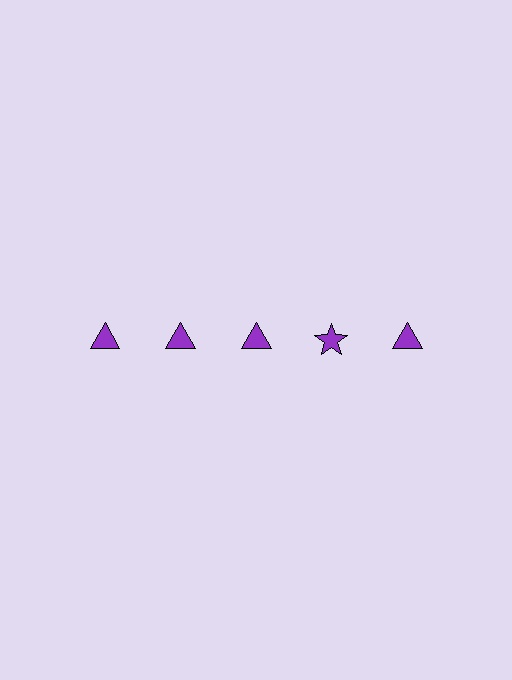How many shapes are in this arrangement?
There are 5 shapes arranged in a grid pattern.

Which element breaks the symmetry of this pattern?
The purple star in the top row, second from right column breaks the symmetry. All other shapes are purple triangles.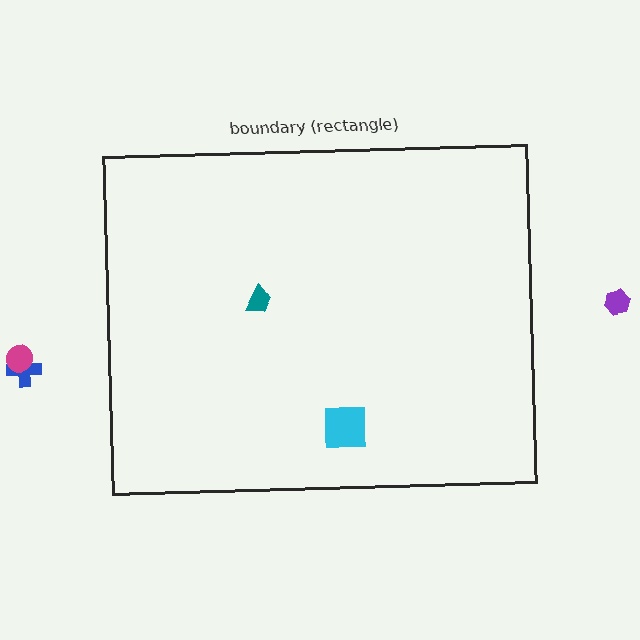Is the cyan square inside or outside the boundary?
Inside.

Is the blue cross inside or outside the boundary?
Outside.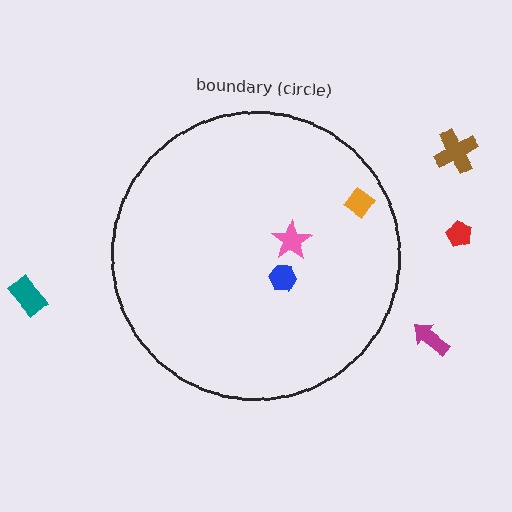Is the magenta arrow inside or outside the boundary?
Outside.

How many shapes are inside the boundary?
3 inside, 4 outside.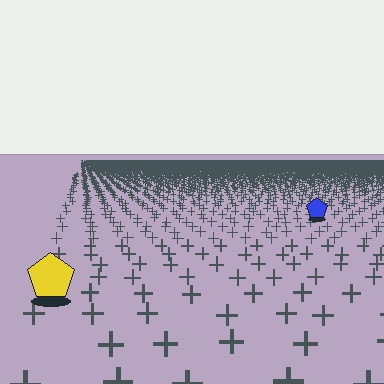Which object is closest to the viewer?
The yellow pentagon is closest. The texture marks near it are larger and more spread out.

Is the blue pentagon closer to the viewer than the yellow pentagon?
No. The yellow pentagon is closer — you can tell from the texture gradient: the ground texture is coarser near it.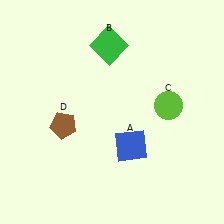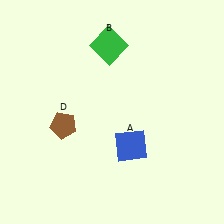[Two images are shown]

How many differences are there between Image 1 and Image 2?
There is 1 difference between the two images.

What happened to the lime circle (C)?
The lime circle (C) was removed in Image 2. It was in the top-right area of Image 1.